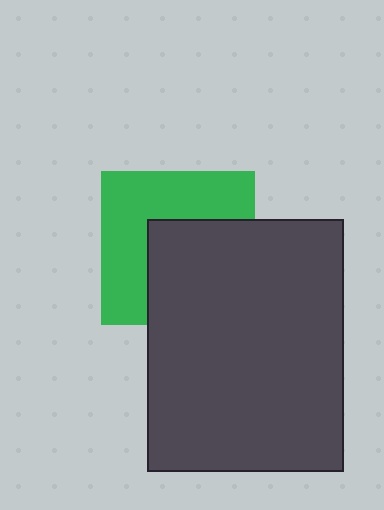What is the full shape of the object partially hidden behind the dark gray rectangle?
The partially hidden object is a green square.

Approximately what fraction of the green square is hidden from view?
Roughly 48% of the green square is hidden behind the dark gray rectangle.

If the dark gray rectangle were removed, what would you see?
You would see the complete green square.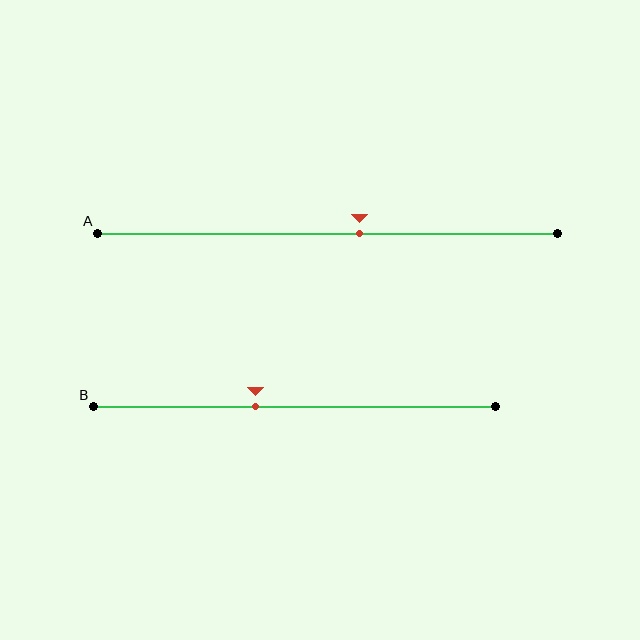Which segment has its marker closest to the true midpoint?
Segment A has its marker closest to the true midpoint.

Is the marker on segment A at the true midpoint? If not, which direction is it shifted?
No, the marker on segment A is shifted to the right by about 7% of the segment length.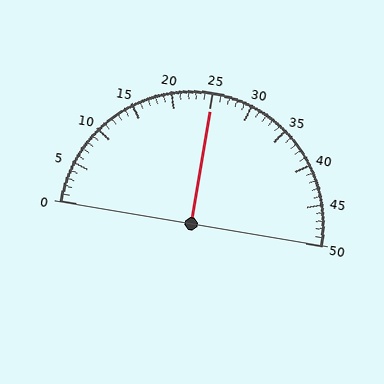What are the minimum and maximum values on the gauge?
The gauge ranges from 0 to 50.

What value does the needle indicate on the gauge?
The needle indicates approximately 25.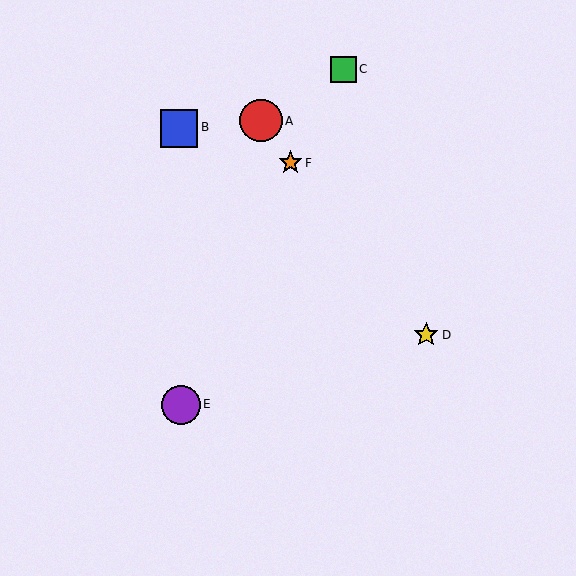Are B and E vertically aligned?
Yes, both are at x≈179.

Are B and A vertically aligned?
No, B is at x≈179 and A is at x≈261.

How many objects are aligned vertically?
2 objects (B, E) are aligned vertically.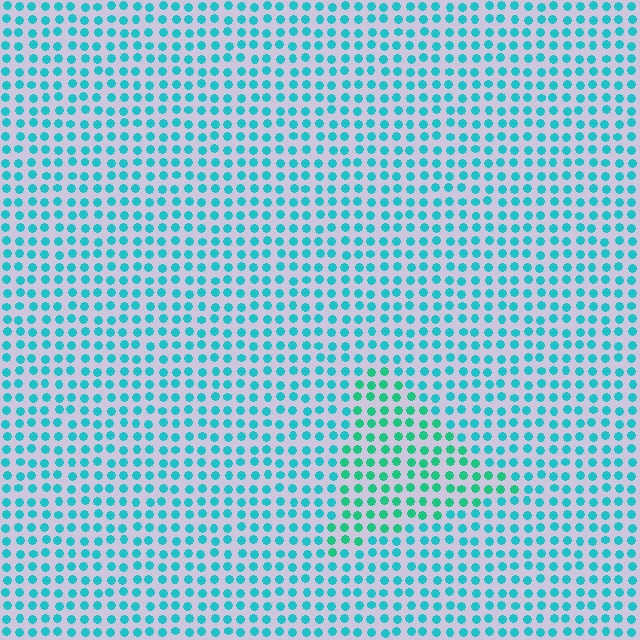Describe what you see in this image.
The image is filled with small cyan elements in a uniform arrangement. A triangle-shaped region is visible where the elements are tinted to a slightly different hue, forming a subtle color boundary.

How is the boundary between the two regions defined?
The boundary is defined purely by a slight shift in hue (about 27 degrees). Spacing, size, and orientation are identical on both sides.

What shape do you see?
I see a triangle.